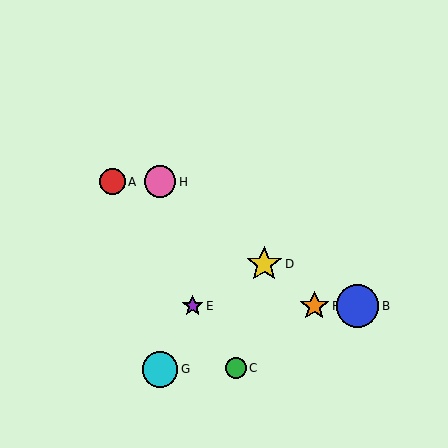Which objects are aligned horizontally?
Objects B, E, F are aligned horizontally.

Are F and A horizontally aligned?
No, F is at y≈306 and A is at y≈182.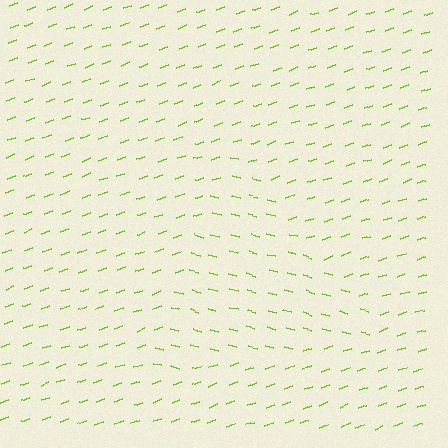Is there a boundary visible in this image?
Yes, there is a texture boundary formed by a change in line orientation.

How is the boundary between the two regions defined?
The boundary is defined purely by a change in line orientation (approximately 34 degrees difference). All lines are the same color and thickness.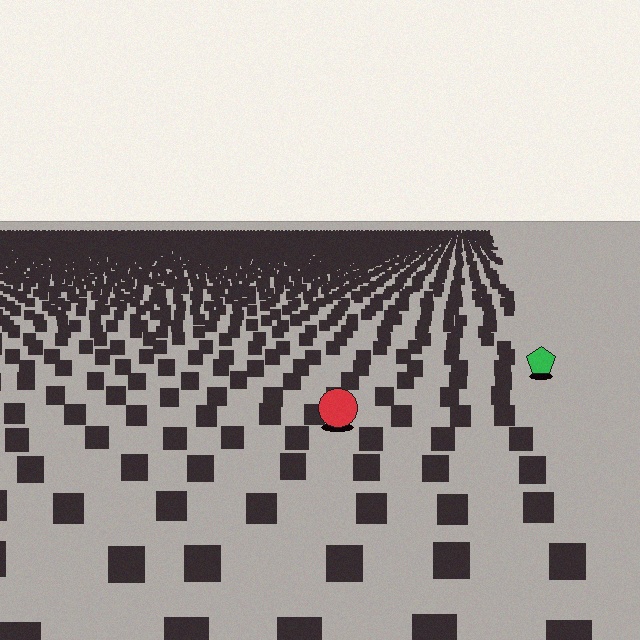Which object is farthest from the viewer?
The green pentagon is farthest from the viewer. It appears smaller and the ground texture around it is denser.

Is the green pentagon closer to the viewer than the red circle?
No. The red circle is closer — you can tell from the texture gradient: the ground texture is coarser near it.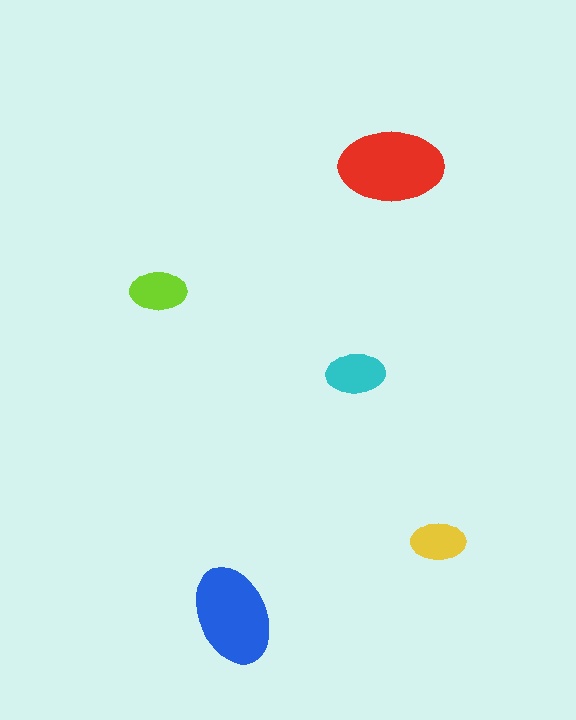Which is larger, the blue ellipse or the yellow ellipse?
The blue one.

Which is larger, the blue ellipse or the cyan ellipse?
The blue one.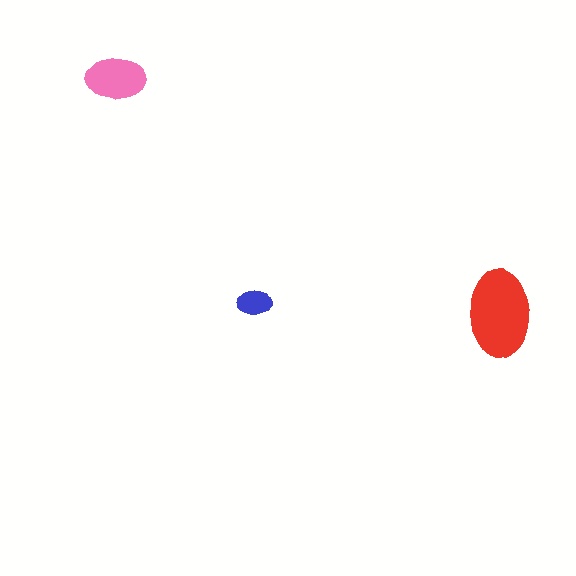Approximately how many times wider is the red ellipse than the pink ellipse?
About 1.5 times wider.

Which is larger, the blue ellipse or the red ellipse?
The red one.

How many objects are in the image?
There are 3 objects in the image.